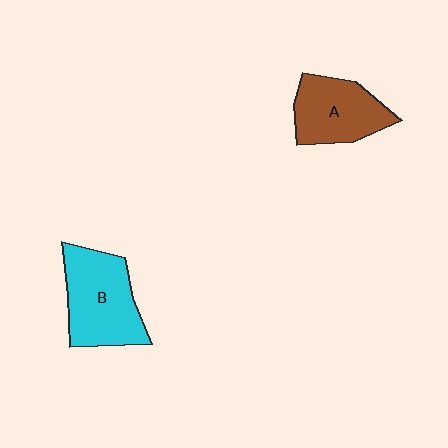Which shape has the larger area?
Shape B (cyan).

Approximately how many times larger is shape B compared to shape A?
Approximately 1.2 times.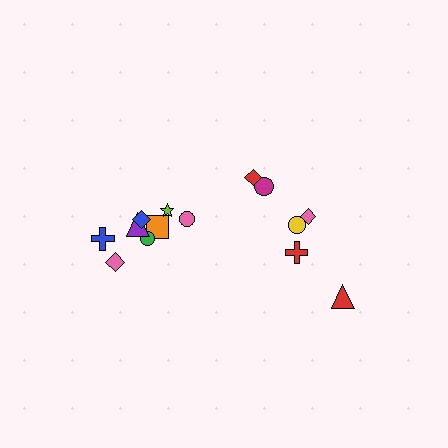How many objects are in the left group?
There are 8 objects.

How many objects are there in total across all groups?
There are 14 objects.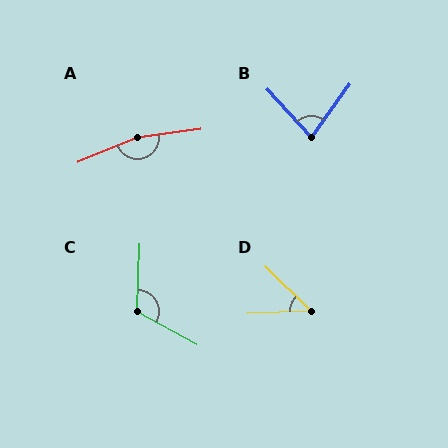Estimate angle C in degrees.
Approximately 117 degrees.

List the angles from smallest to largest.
D (47°), B (79°), C (117°), A (165°).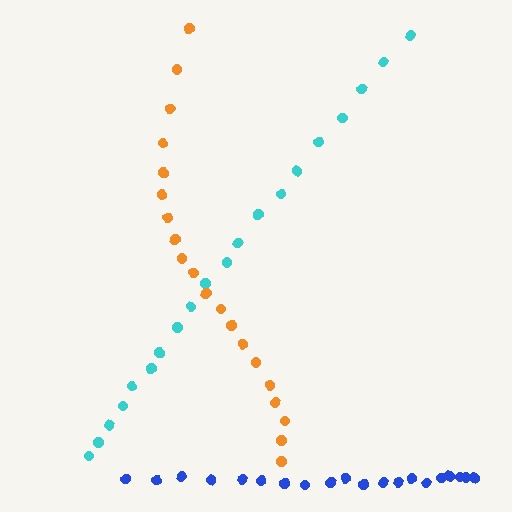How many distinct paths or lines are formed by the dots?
There are 3 distinct paths.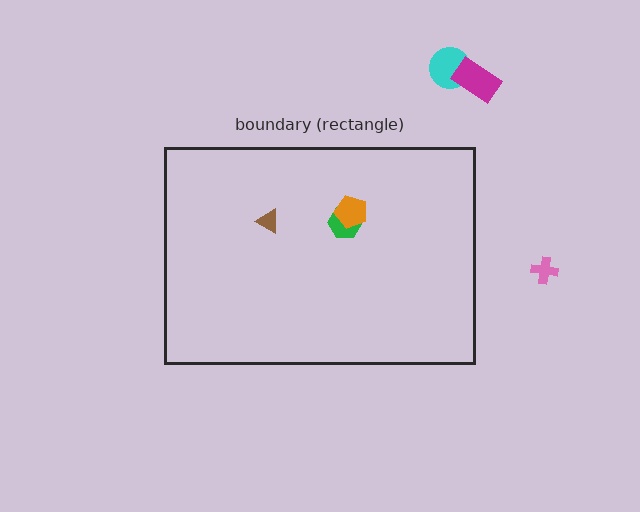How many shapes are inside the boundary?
3 inside, 3 outside.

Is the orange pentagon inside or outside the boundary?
Inside.